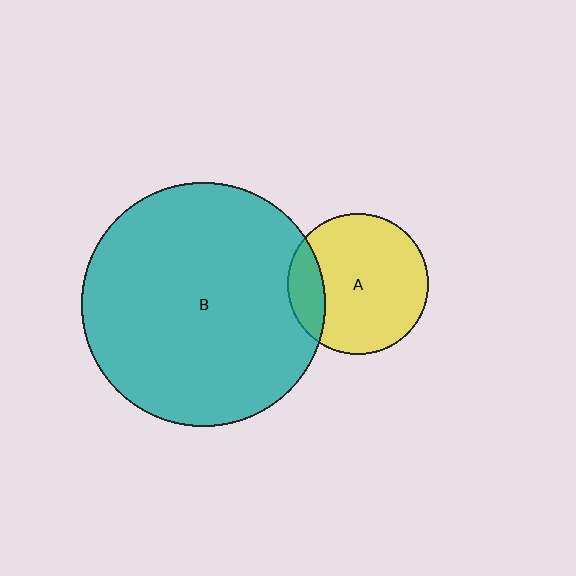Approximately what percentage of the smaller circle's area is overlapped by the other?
Approximately 15%.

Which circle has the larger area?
Circle B (teal).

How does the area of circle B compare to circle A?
Approximately 3.0 times.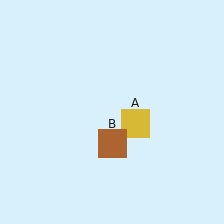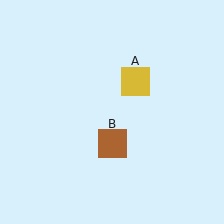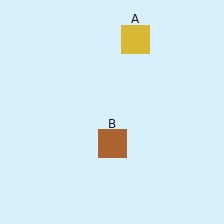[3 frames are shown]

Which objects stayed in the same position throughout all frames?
Brown square (object B) remained stationary.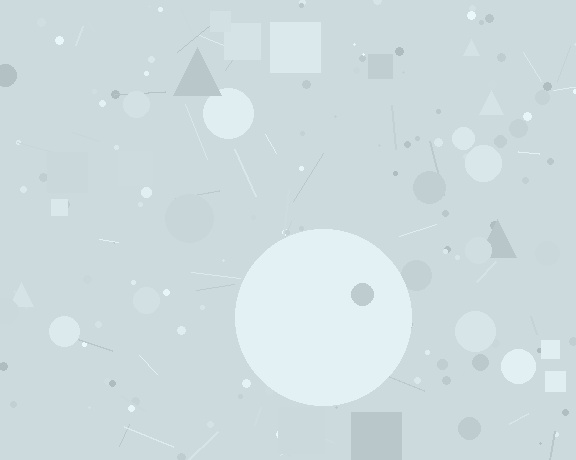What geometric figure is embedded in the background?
A circle is embedded in the background.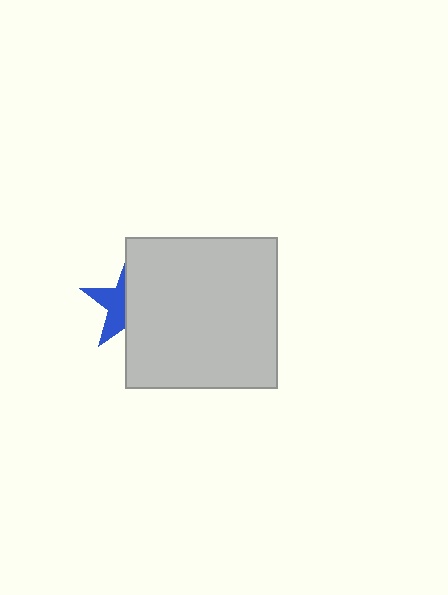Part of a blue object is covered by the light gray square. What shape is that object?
It is a star.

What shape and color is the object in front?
The object in front is a light gray square.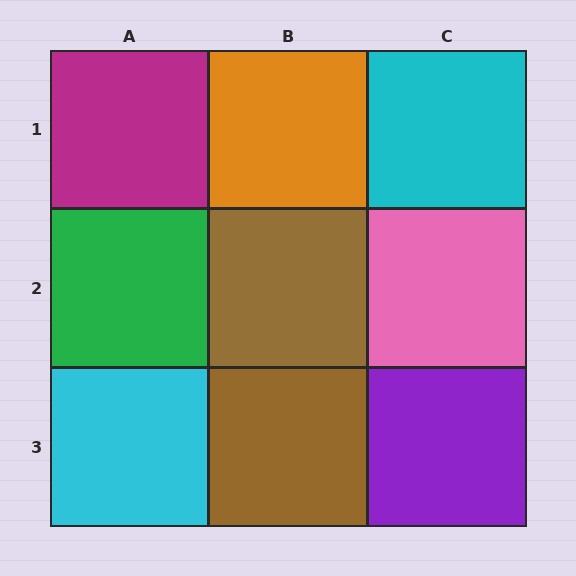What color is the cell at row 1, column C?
Cyan.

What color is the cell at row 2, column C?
Pink.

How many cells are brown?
2 cells are brown.